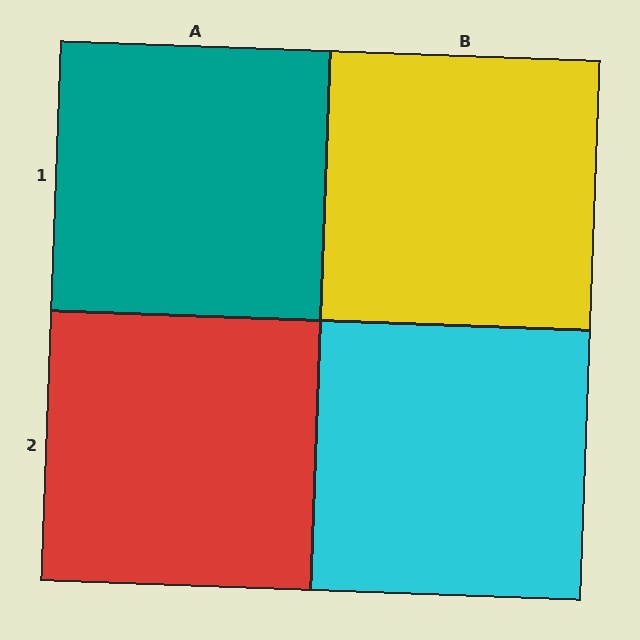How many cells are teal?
1 cell is teal.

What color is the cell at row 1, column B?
Yellow.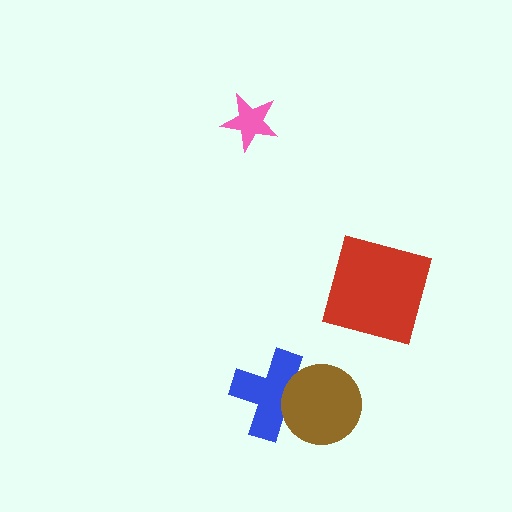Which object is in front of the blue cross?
The brown circle is in front of the blue cross.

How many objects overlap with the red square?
0 objects overlap with the red square.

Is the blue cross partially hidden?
Yes, it is partially covered by another shape.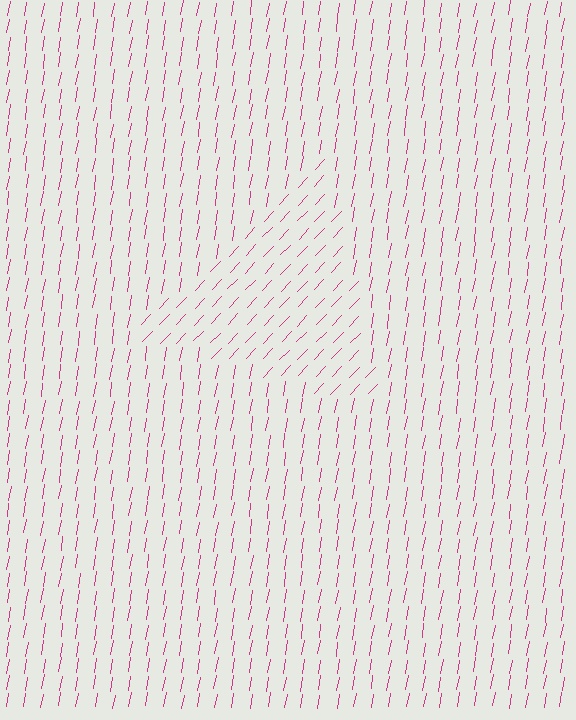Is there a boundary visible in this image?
Yes, there is a texture boundary formed by a change in line orientation.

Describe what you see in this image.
The image is filled with small magenta line segments. A triangle region in the image has lines oriented differently from the surrounding lines, creating a visible texture boundary.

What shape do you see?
I see a triangle.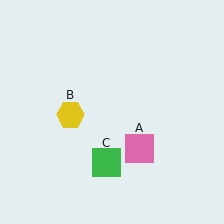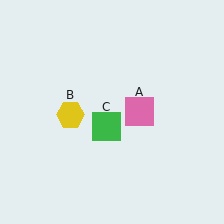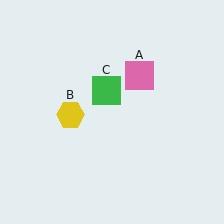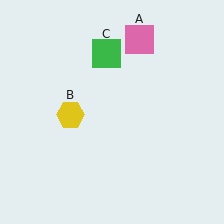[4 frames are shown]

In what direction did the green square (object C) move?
The green square (object C) moved up.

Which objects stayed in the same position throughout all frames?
Yellow hexagon (object B) remained stationary.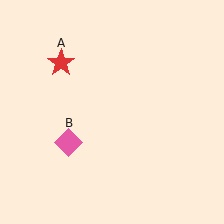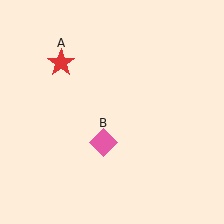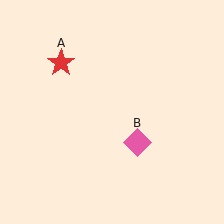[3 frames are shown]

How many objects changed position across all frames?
1 object changed position: pink diamond (object B).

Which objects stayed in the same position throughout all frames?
Red star (object A) remained stationary.